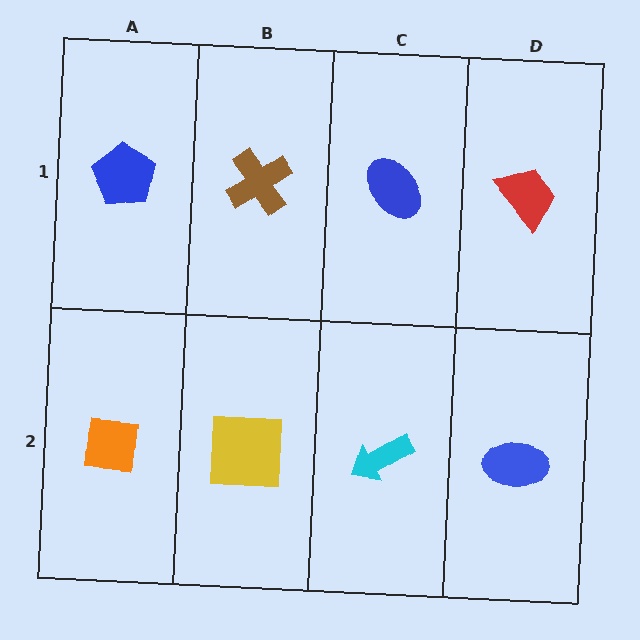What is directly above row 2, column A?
A blue pentagon.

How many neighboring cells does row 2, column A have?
2.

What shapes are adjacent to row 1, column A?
An orange square (row 2, column A), a brown cross (row 1, column B).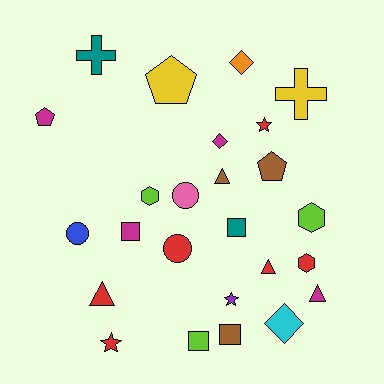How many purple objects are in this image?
There is 1 purple object.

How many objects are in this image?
There are 25 objects.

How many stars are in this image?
There are 3 stars.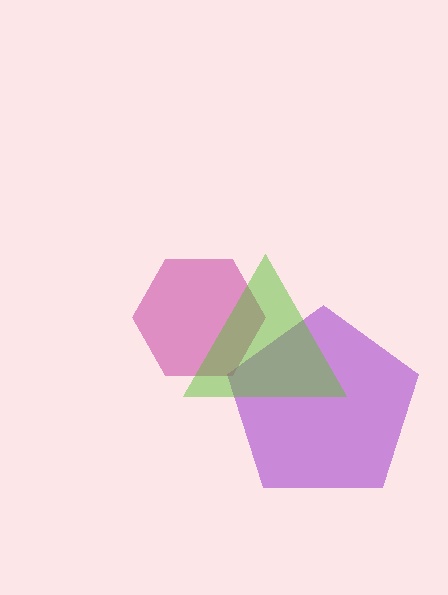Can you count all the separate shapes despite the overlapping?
Yes, there are 3 separate shapes.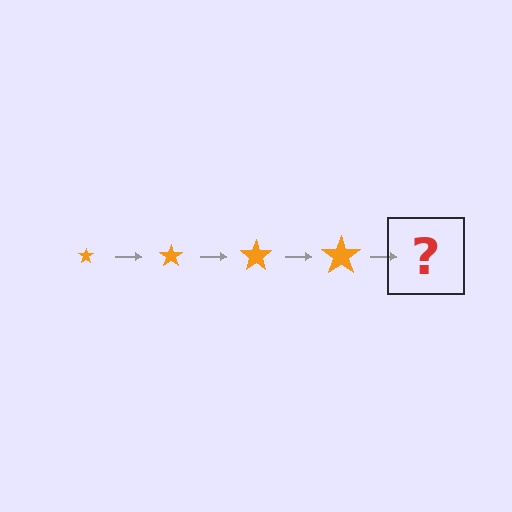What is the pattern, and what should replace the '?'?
The pattern is that the star gets progressively larger each step. The '?' should be an orange star, larger than the previous one.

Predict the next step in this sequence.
The next step is an orange star, larger than the previous one.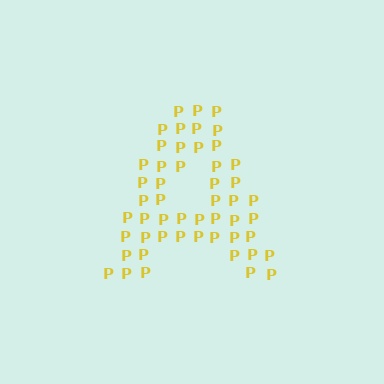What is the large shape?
The large shape is the letter A.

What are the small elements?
The small elements are letter P's.